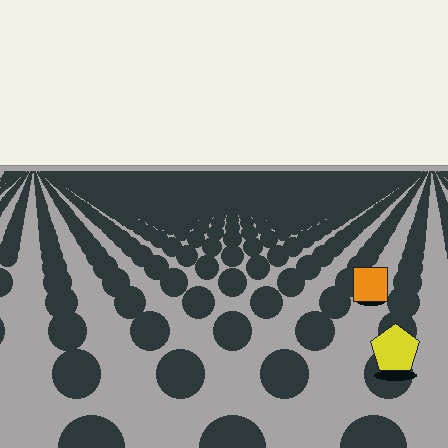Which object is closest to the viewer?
The yellow pentagon is closest. The texture marks near it are larger and more spread out.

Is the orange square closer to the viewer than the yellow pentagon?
No. The yellow pentagon is closer — you can tell from the texture gradient: the ground texture is coarser near it.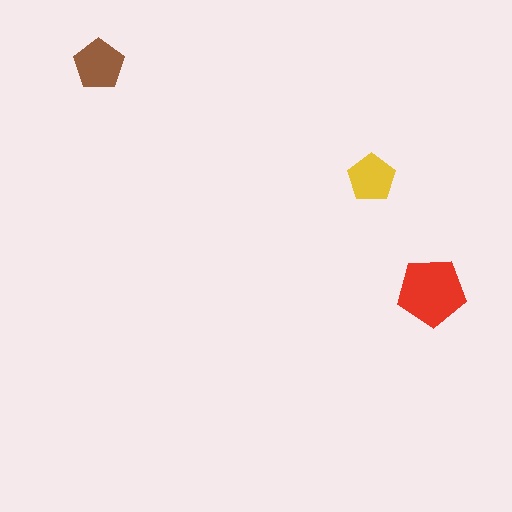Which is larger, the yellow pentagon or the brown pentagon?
The brown one.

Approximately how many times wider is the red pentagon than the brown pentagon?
About 1.5 times wider.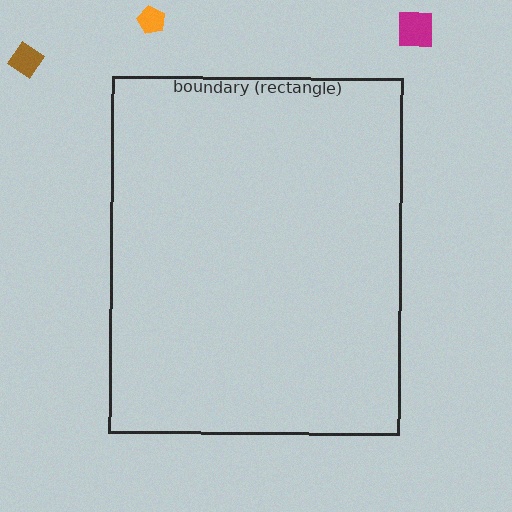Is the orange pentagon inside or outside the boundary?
Outside.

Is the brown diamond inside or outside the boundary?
Outside.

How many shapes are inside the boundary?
0 inside, 3 outside.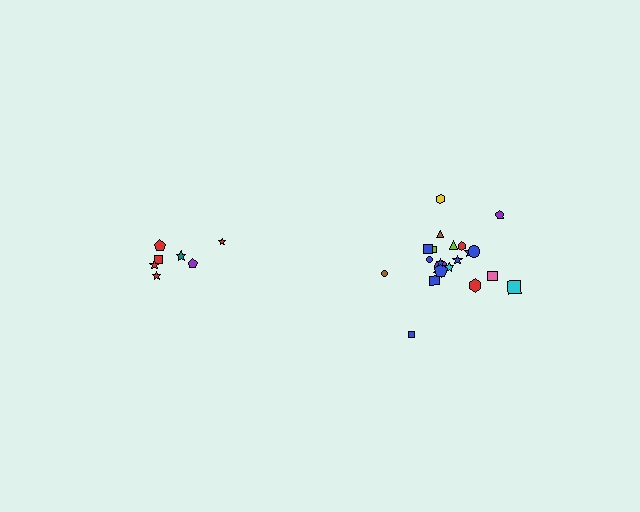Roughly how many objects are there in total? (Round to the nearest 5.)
Roughly 30 objects in total.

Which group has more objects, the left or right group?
The right group.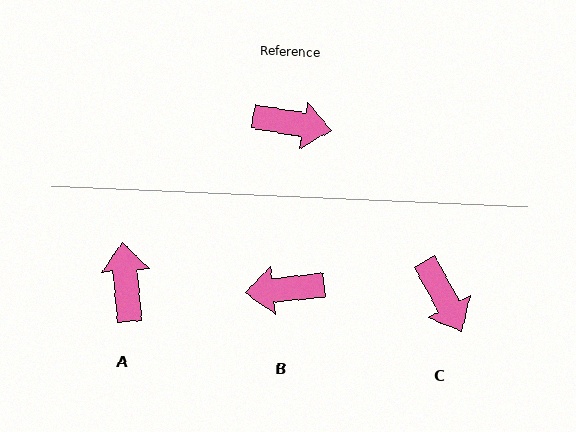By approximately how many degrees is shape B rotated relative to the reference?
Approximately 164 degrees clockwise.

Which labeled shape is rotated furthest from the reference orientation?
B, about 164 degrees away.